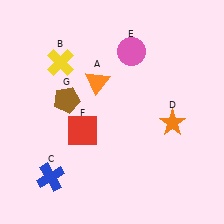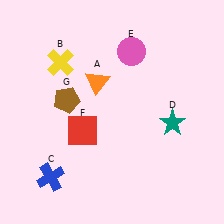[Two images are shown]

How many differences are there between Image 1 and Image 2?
There is 1 difference between the two images.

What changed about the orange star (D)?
In Image 1, D is orange. In Image 2, it changed to teal.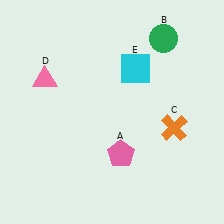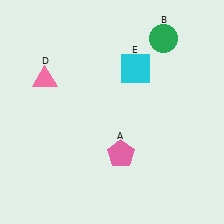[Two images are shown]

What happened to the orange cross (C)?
The orange cross (C) was removed in Image 2. It was in the bottom-right area of Image 1.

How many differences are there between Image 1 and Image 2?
There is 1 difference between the two images.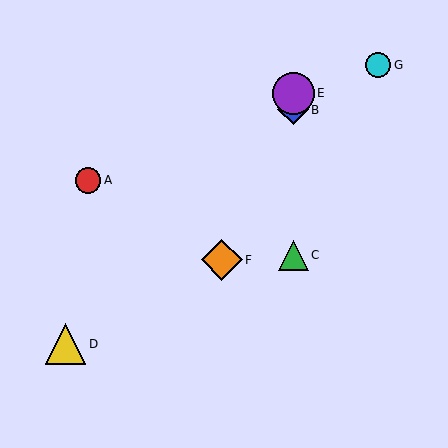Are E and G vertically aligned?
No, E is at x≈293 and G is at x≈378.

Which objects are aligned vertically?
Objects B, C, E are aligned vertically.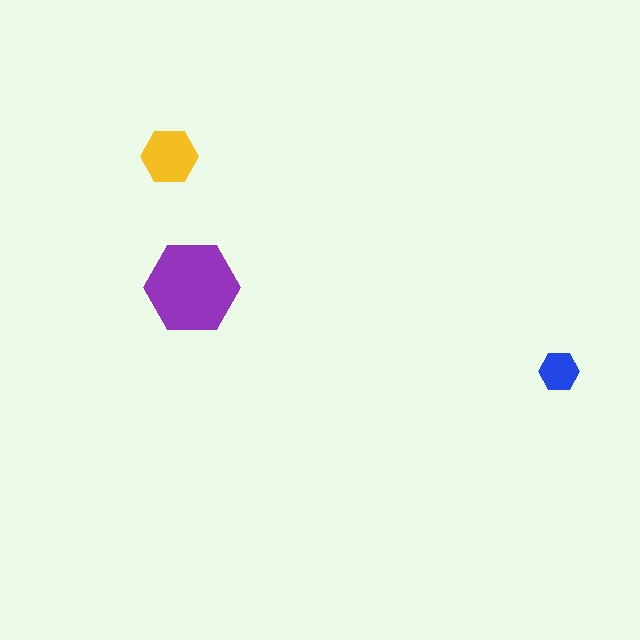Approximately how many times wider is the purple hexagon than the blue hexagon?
About 2.5 times wider.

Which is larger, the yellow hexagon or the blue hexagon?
The yellow one.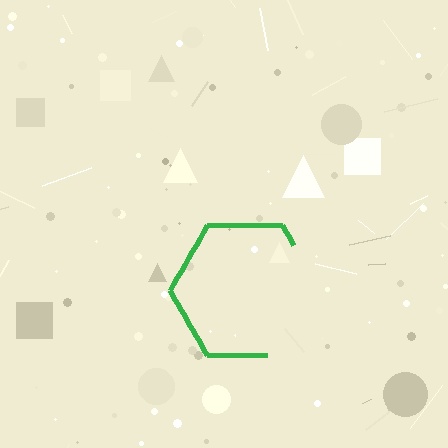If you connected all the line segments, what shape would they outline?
They would outline a hexagon.